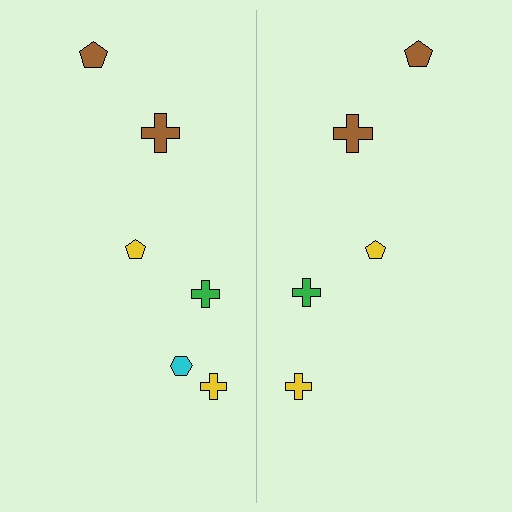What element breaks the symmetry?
A cyan hexagon is missing from the right side.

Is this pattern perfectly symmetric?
No, the pattern is not perfectly symmetric. A cyan hexagon is missing from the right side.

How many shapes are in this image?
There are 11 shapes in this image.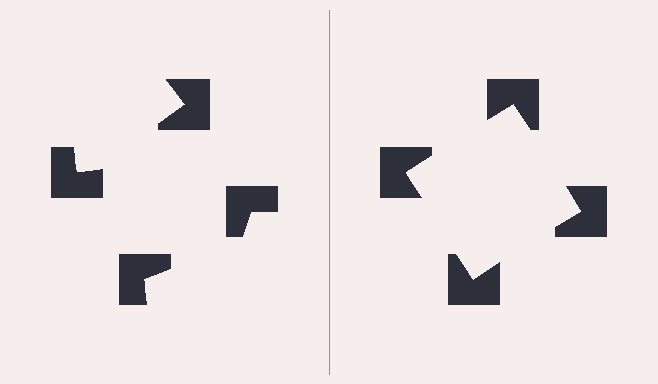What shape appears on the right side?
An illusory square.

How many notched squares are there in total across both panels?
8 — 4 on each side.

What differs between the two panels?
The notched squares are positioned identically on both sides; only the wedge orientations differ. On the right they align to a square; on the left they are misaligned.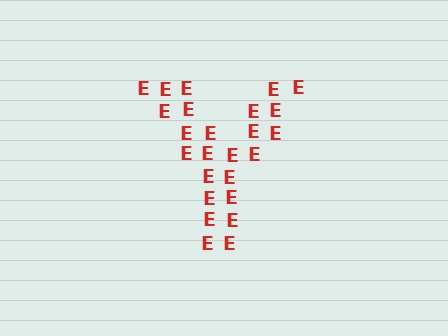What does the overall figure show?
The overall figure shows the letter Y.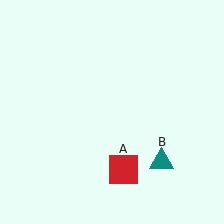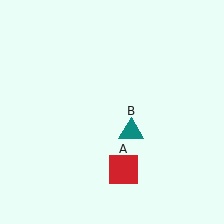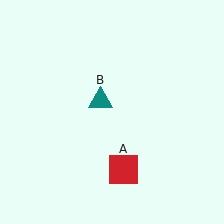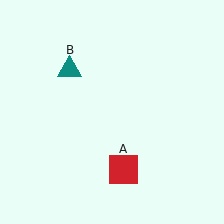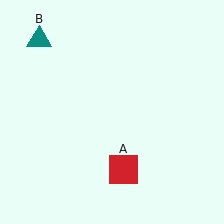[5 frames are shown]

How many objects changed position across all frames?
1 object changed position: teal triangle (object B).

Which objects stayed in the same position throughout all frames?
Red square (object A) remained stationary.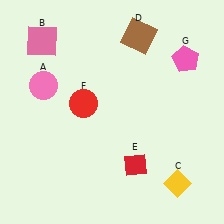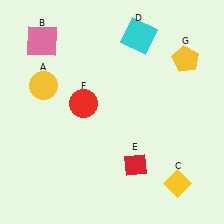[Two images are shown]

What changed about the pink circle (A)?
In Image 1, A is pink. In Image 2, it changed to yellow.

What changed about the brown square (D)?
In Image 1, D is brown. In Image 2, it changed to cyan.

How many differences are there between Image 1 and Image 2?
There are 3 differences between the two images.